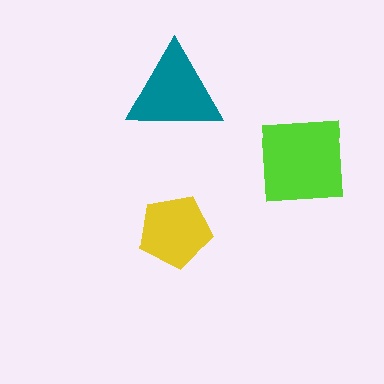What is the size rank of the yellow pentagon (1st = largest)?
3rd.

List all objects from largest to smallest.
The lime square, the teal triangle, the yellow pentagon.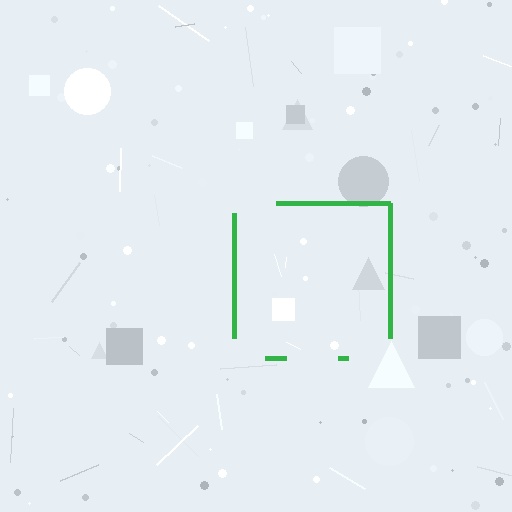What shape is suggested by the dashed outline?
The dashed outline suggests a square.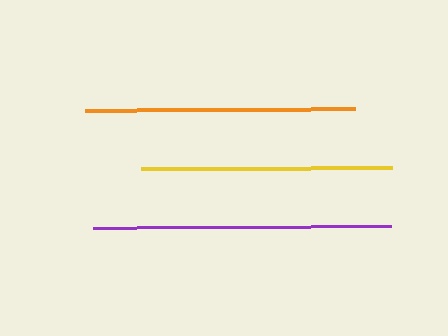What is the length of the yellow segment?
The yellow segment is approximately 252 pixels long.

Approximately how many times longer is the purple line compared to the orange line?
The purple line is approximately 1.1 times the length of the orange line.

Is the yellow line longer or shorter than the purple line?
The purple line is longer than the yellow line.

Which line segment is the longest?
The purple line is the longest at approximately 298 pixels.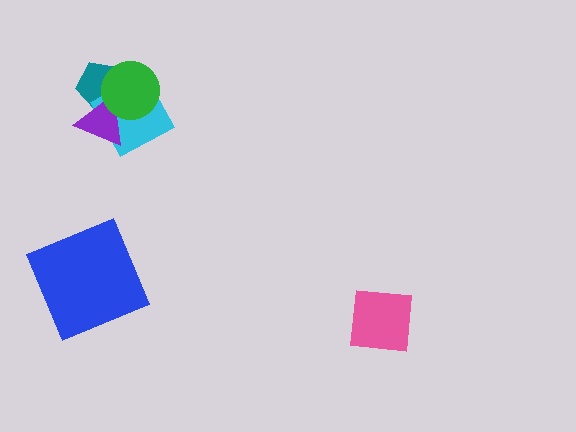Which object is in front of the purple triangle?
The green circle is in front of the purple triangle.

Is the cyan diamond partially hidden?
Yes, it is partially covered by another shape.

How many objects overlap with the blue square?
0 objects overlap with the blue square.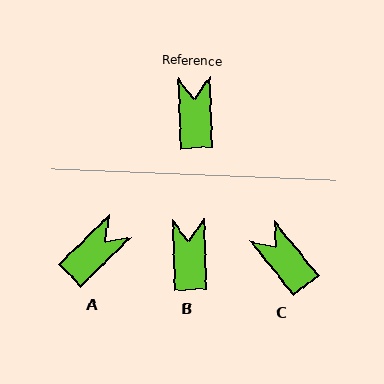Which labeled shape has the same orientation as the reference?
B.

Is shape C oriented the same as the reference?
No, it is off by about 37 degrees.